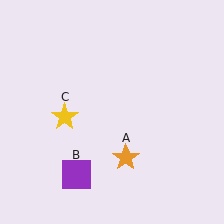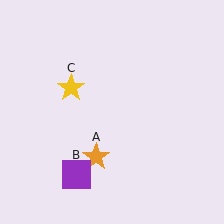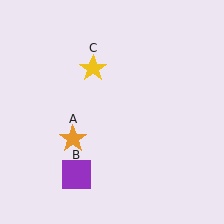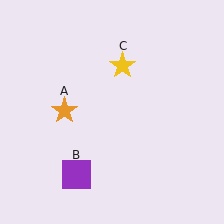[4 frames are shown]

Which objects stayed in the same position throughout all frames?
Purple square (object B) remained stationary.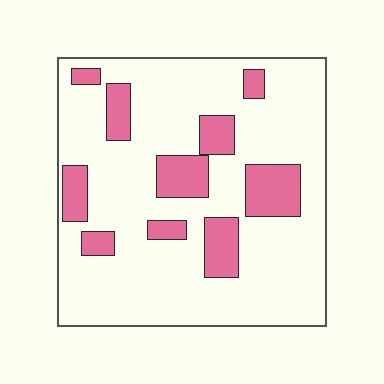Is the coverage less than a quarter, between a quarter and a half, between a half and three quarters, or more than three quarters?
Less than a quarter.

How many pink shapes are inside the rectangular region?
10.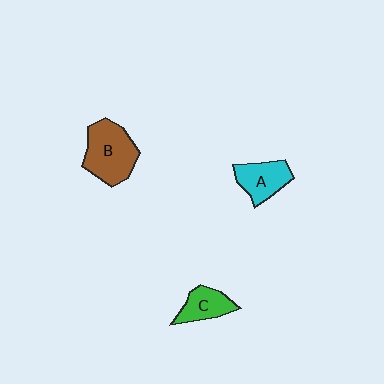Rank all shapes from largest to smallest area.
From largest to smallest: B (brown), A (cyan), C (green).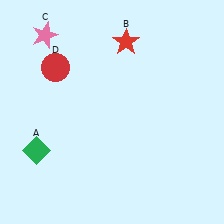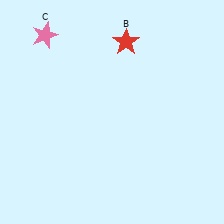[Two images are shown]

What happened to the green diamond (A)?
The green diamond (A) was removed in Image 2. It was in the bottom-left area of Image 1.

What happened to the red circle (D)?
The red circle (D) was removed in Image 2. It was in the top-left area of Image 1.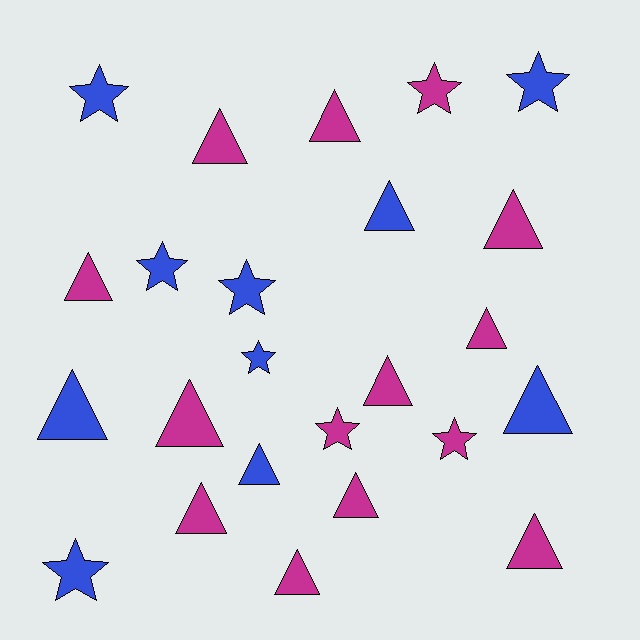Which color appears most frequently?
Magenta, with 14 objects.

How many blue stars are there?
There are 6 blue stars.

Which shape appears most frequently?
Triangle, with 15 objects.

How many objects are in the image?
There are 24 objects.